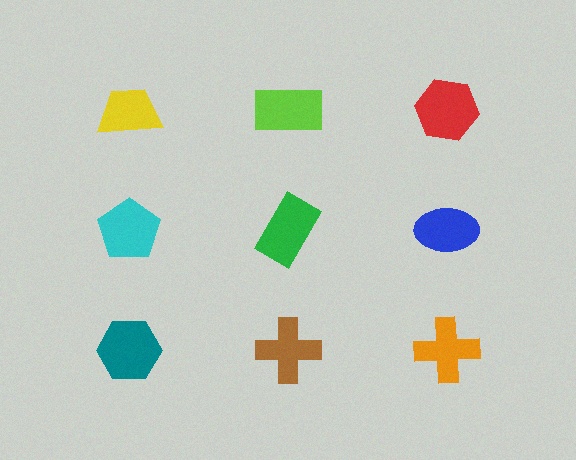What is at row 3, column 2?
A brown cross.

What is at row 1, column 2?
A lime rectangle.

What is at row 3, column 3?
An orange cross.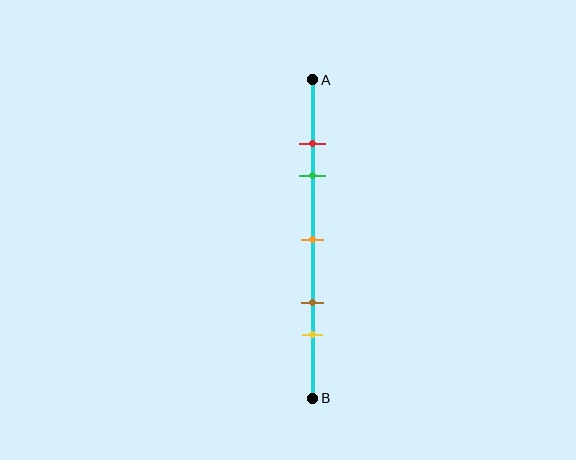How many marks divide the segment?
There are 5 marks dividing the segment.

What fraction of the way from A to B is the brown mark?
The brown mark is approximately 70% (0.7) of the way from A to B.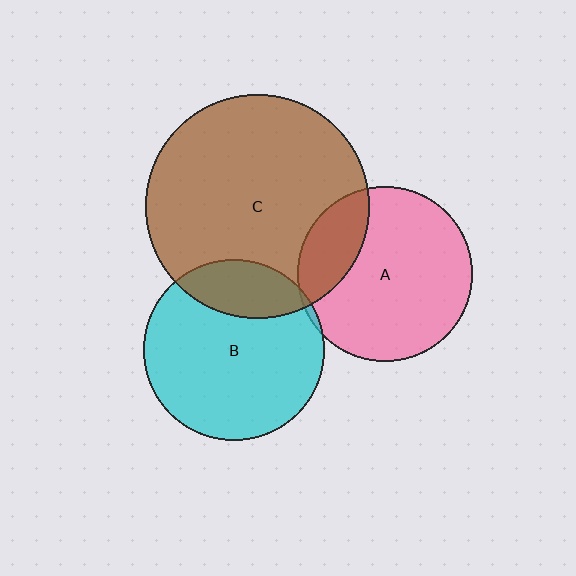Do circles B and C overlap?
Yes.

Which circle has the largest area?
Circle C (brown).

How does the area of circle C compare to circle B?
Approximately 1.5 times.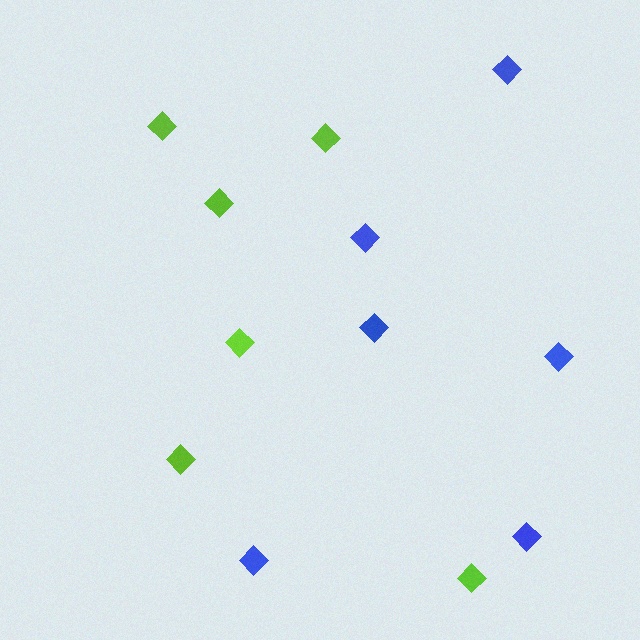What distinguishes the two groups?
There are 2 groups: one group of lime diamonds (6) and one group of blue diamonds (6).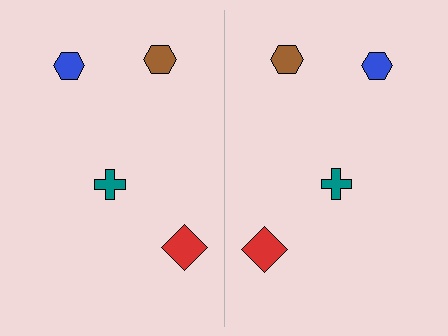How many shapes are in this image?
There are 8 shapes in this image.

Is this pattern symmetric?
Yes, this pattern has bilateral (reflection) symmetry.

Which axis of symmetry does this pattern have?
The pattern has a vertical axis of symmetry running through the center of the image.